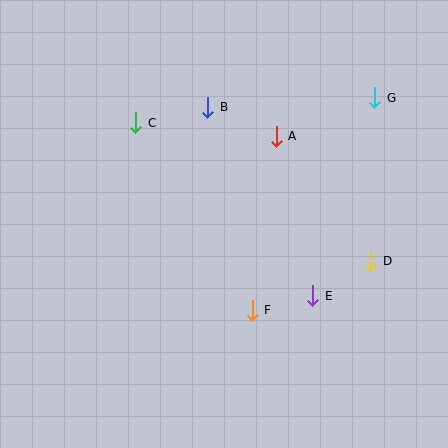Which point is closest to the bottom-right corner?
Point D is closest to the bottom-right corner.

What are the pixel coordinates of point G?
Point G is at (375, 98).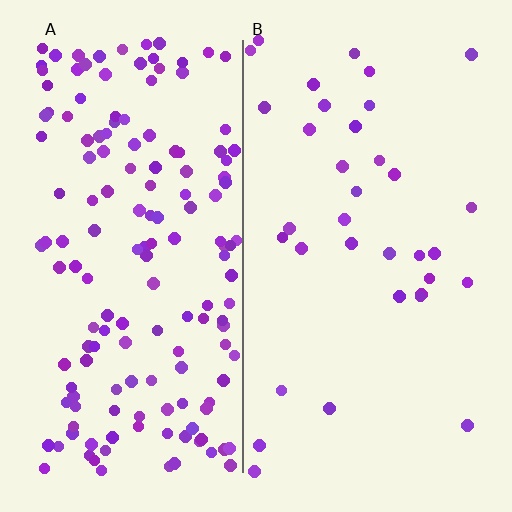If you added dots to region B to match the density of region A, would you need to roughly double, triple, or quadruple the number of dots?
Approximately quadruple.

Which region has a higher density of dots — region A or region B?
A (the left).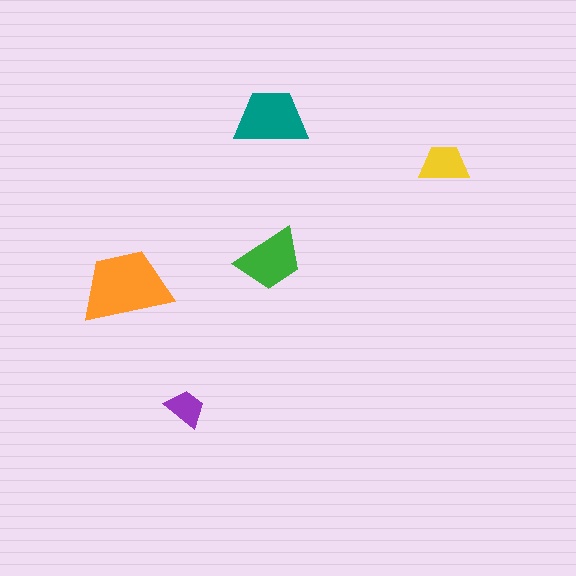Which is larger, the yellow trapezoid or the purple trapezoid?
The yellow one.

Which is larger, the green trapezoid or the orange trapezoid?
The orange one.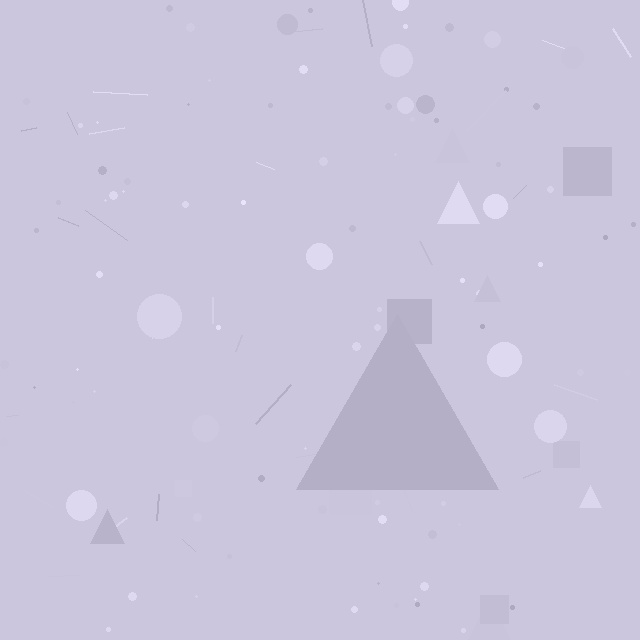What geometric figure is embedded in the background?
A triangle is embedded in the background.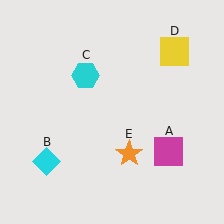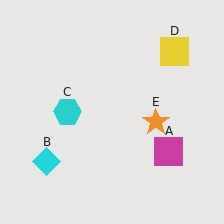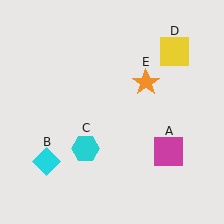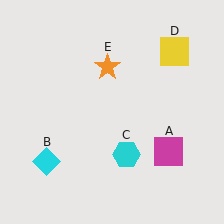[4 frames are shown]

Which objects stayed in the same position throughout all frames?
Magenta square (object A) and cyan diamond (object B) and yellow square (object D) remained stationary.